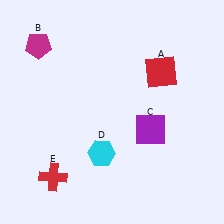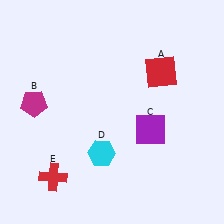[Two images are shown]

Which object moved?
The magenta pentagon (B) moved down.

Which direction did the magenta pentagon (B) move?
The magenta pentagon (B) moved down.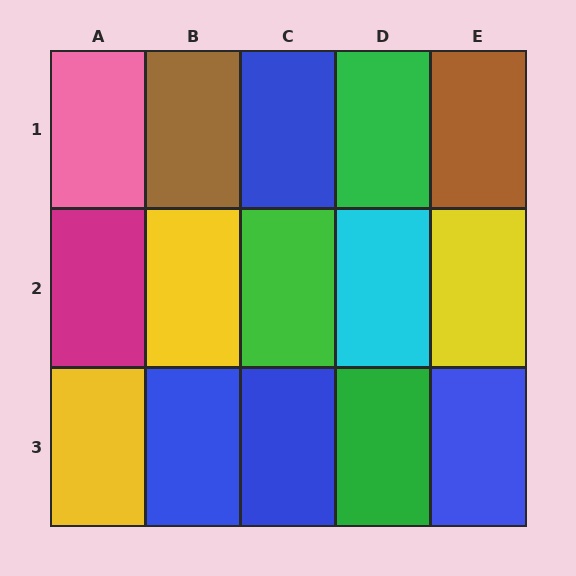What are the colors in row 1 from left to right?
Pink, brown, blue, green, brown.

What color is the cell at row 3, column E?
Blue.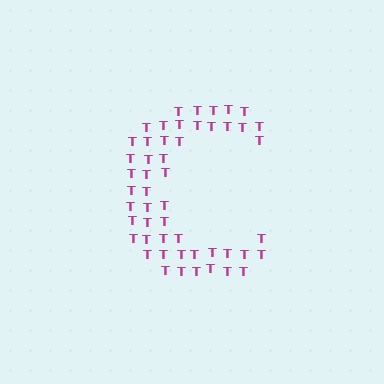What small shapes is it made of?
It is made of small letter T's.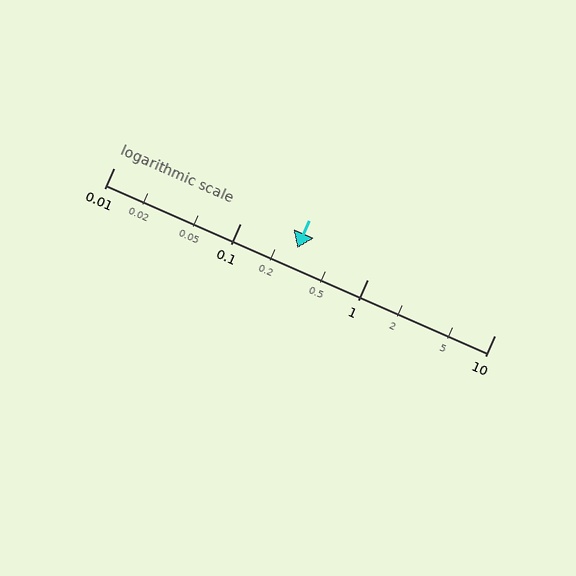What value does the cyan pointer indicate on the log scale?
The pointer indicates approximately 0.28.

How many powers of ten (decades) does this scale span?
The scale spans 3 decades, from 0.01 to 10.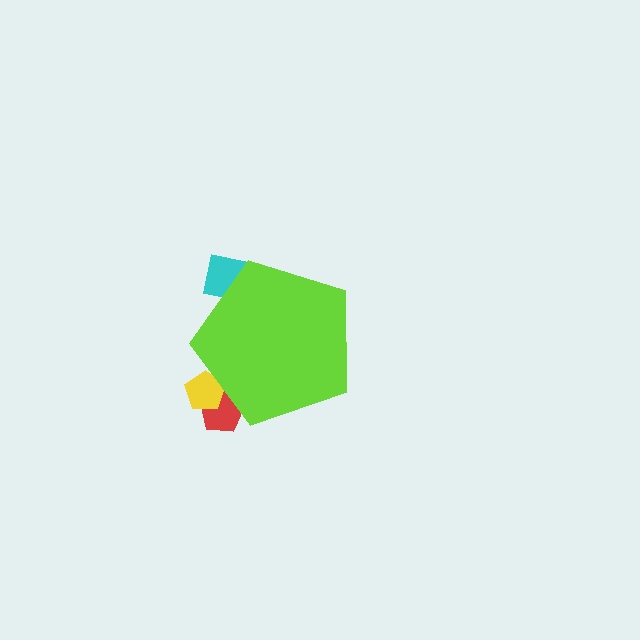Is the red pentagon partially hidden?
Yes, the red pentagon is partially hidden behind the lime pentagon.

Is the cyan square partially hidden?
Yes, the cyan square is partially hidden behind the lime pentagon.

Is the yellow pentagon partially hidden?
Yes, the yellow pentagon is partially hidden behind the lime pentagon.